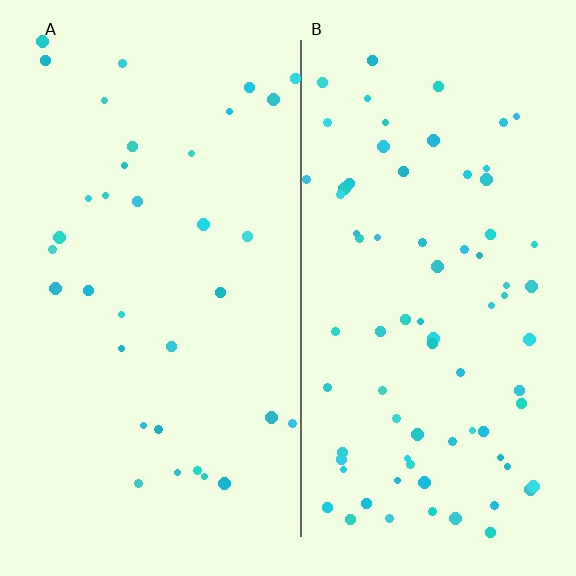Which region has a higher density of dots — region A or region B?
B (the right).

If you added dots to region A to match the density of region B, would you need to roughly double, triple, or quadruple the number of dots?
Approximately double.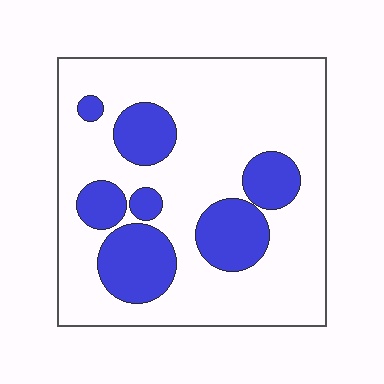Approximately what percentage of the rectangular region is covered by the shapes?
Approximately 25%.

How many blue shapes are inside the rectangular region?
7.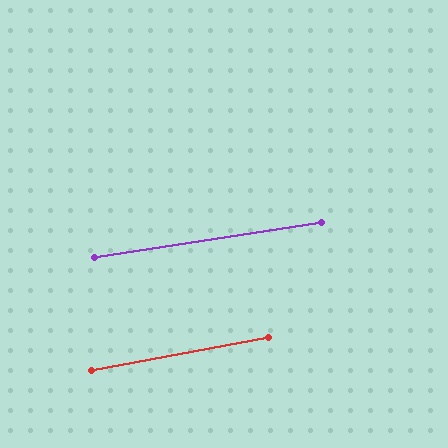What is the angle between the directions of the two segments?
Approximately 2 degrees.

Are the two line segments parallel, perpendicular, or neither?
Parallel — their directions differ by only 1.8°.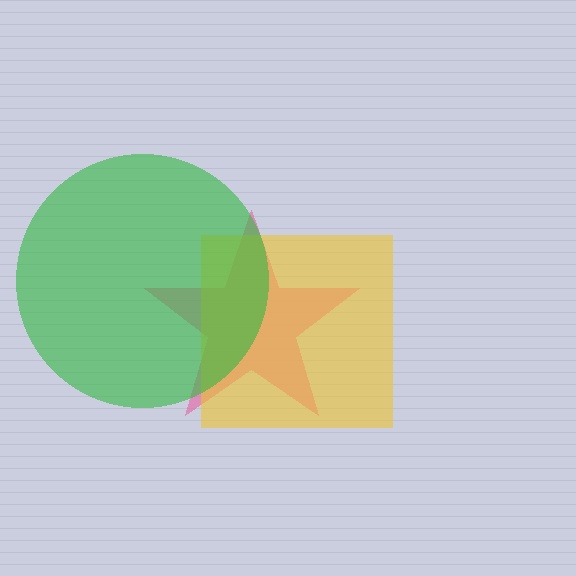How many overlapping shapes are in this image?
There are 3 overlapping shapes in the image.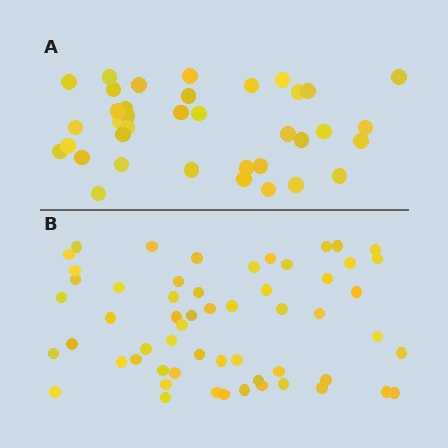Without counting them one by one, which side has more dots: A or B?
Region B (the bottom region) has more dots.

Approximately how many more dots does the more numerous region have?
Region B has approximately 20 more dots than region A.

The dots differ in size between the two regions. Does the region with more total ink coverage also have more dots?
No. Region A has more total ink coverage because its dots are larger, but region B actually contains more individual dots. Total area can be misleading — the number of items is what matters here.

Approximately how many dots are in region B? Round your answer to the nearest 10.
About 60 dots. (The exact count is 57, which rounds to 60.)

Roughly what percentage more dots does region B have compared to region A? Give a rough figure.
About 55% more.